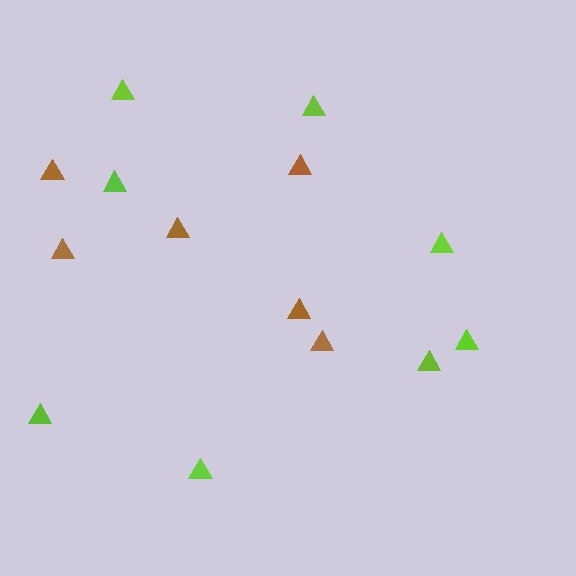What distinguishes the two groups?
There are 2 groups: one group of lime triangles (8) and one group of brown triangles (6).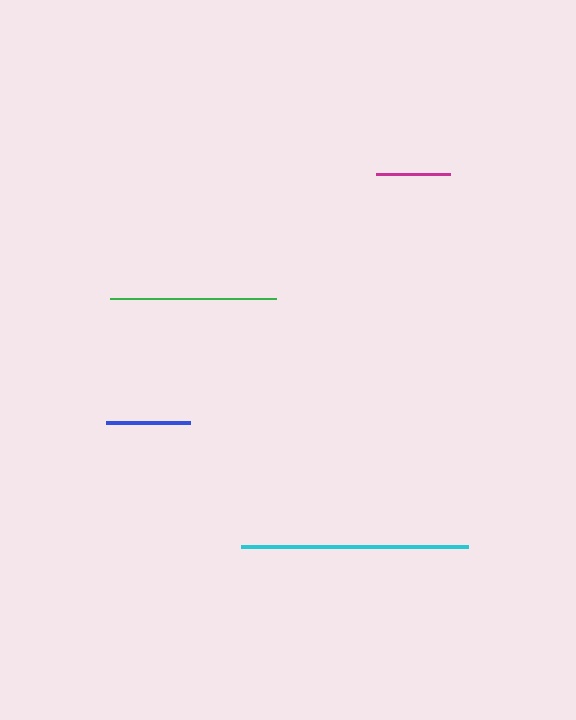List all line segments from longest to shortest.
From longest to shortest: cyan, green, blue, magenta.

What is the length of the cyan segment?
The cyan segment is approximately 227 pixels long.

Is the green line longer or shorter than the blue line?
The green line is longer than the blue line.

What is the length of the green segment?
The green segment is approximately 165 pixels long.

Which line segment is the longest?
The cyan line is the longest at approximately 227 pixels.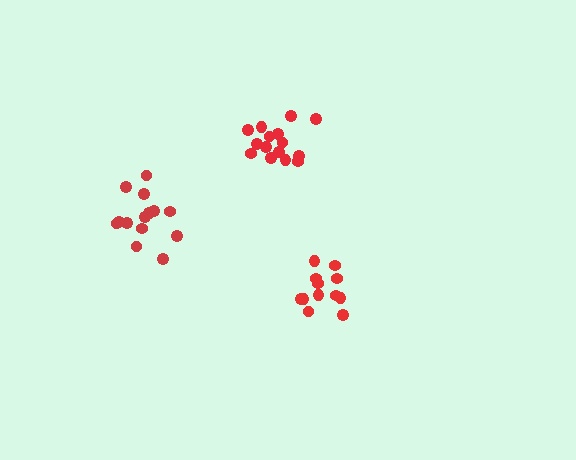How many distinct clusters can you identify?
There are 3 distinct clusters.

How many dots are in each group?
Group 1: 15 dots, Group 2: 15 dots, Group 3: 12 dots (42 total).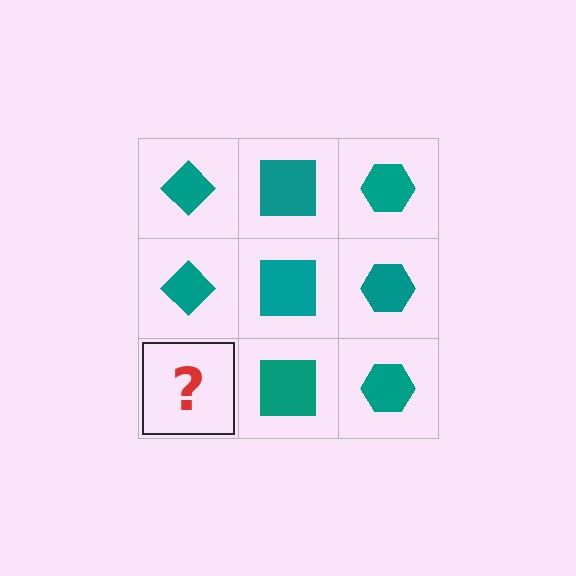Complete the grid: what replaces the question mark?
The question mark should be replaced with a teal diamond.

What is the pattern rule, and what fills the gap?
The rule is that each column has a consistent shape. The gap should be filled with a teal diamond.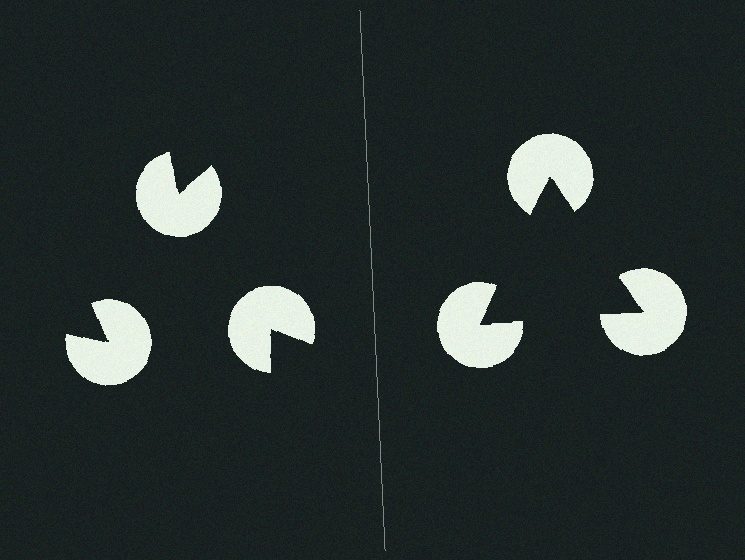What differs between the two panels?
The pac-man discs are positioned identically on both sides; only the wedge orientations differ. On the right they align to a triangle; on the left they are misaligned.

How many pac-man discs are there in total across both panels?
6 — 3 on each side.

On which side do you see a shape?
An illusory triangle appears on the right side. On the left side the wedge cuts are rotated, so no coherent shape forms.